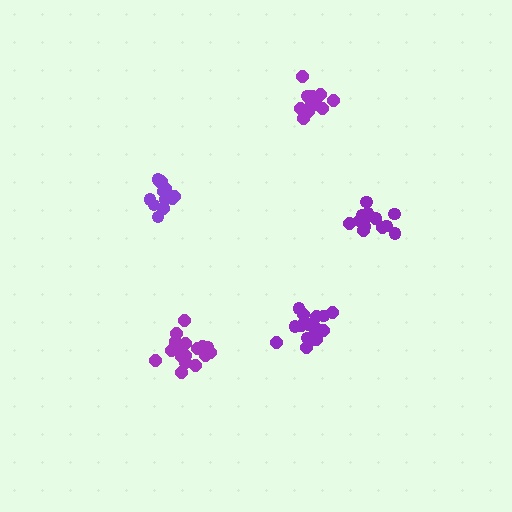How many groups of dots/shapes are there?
There are 5 groups.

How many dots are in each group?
Group 1: 13 dots, Group 2: 17 dots, Group 3: 16 dots, Group 4: 17 dots, Group 5: 15 dots (78 total).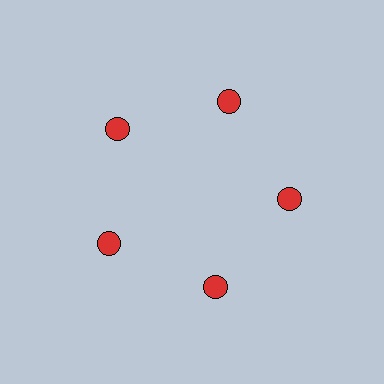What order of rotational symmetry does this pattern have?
This pattern has 5-fold rotational symmetry.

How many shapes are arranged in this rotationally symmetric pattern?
There are 5 shapes, arranged in 5 groups of 1.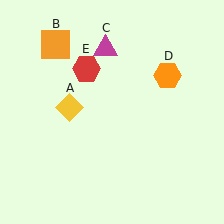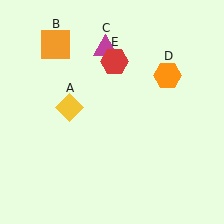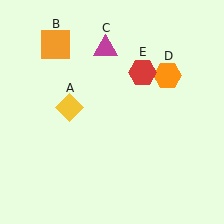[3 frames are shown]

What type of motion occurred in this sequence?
The red hexagon (object E) rotated clockwise around the center of the scene.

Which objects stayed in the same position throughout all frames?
Yellow diamond (object A) and orange square (object B) and magenta triangle (object C) and orange hexagon (object D) remained stationary.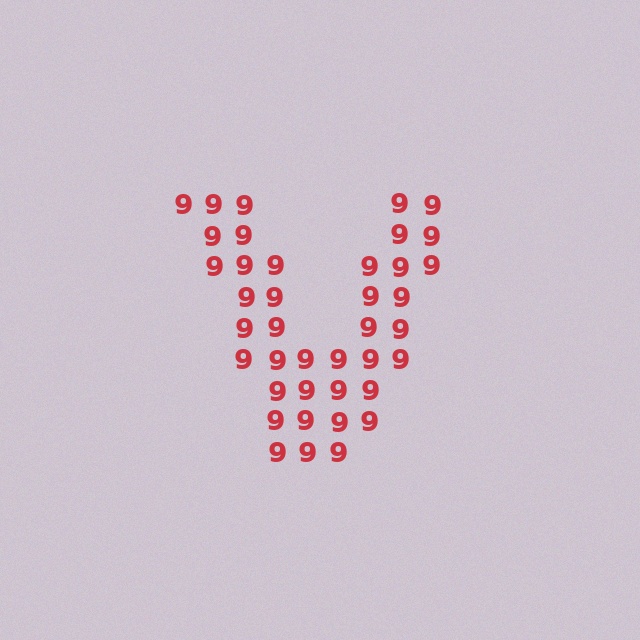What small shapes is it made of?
It is made of small digit 9's.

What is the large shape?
The large shape is the letter V.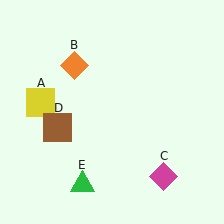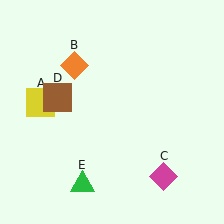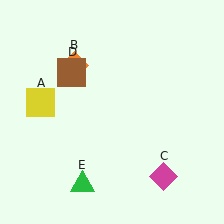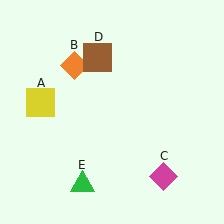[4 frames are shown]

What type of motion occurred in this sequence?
The brown square (object D) rotated clockwise around the center of the scene.